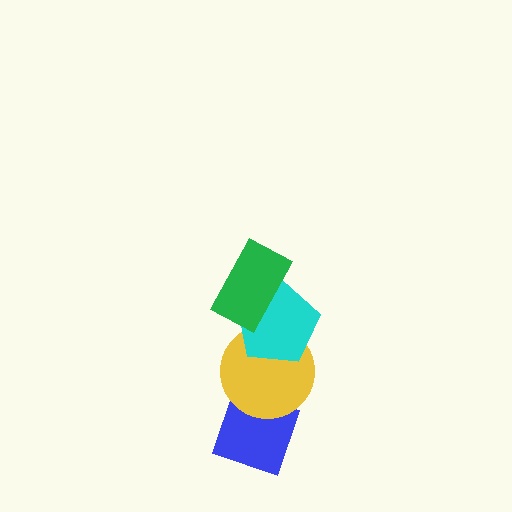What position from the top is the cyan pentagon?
The cyan pentagon is 2nd from the top.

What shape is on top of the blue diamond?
The yellow circle is on top of the blue diamond.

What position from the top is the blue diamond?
The blue diamond is 4th from the top.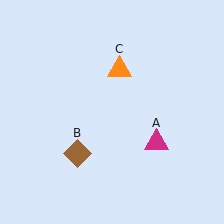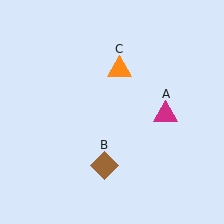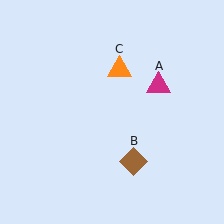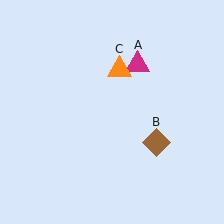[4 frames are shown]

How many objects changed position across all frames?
2 objects changed position: magenta triangle (object A), brown diamond (object B).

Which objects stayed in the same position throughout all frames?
Orange triangle (object C) remained stationary.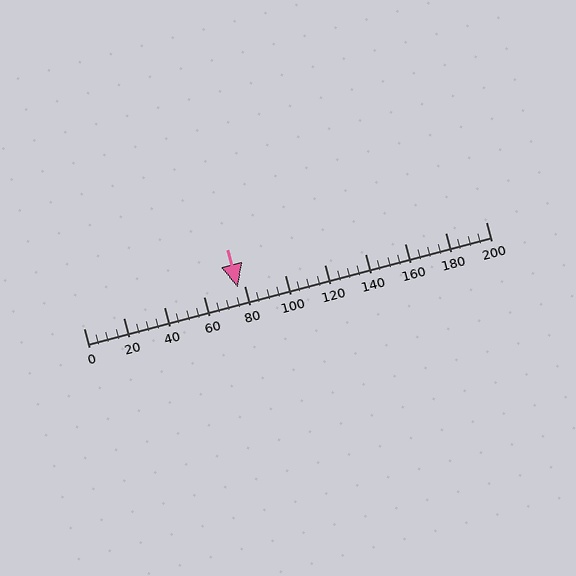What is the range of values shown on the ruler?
The ruler shows values from 0 to 200.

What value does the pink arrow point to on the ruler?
The pink arrow points to approximately 77.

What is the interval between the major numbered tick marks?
The major tick marks are spaced 20 units apart.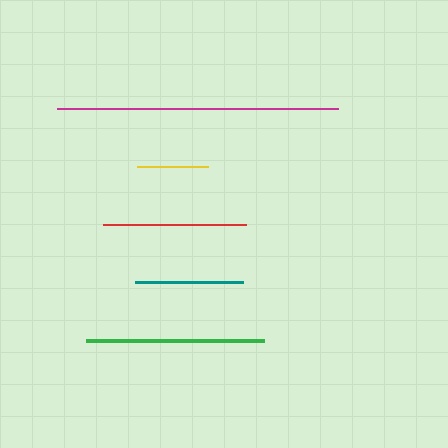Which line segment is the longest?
The magenta line is the longest at approximately 281 pixels.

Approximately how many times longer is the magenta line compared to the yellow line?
The magenta line is approximately 3.9 times the length of the yellow line.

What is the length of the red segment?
The red segment is approximately 143 pixels long.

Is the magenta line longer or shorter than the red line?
The magenta line is longer than the red line.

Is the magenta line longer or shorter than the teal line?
The magenta line is longer than the teal line.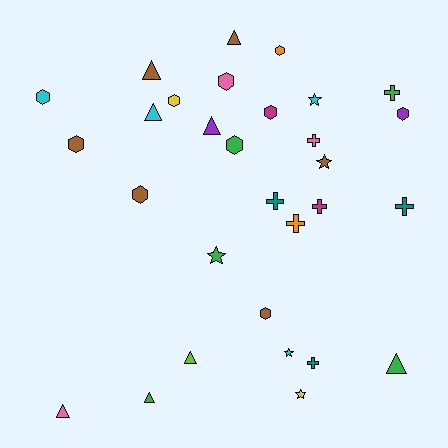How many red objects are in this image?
There are no red objects.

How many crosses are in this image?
There are 7 crosses.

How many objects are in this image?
There are 30 objects.